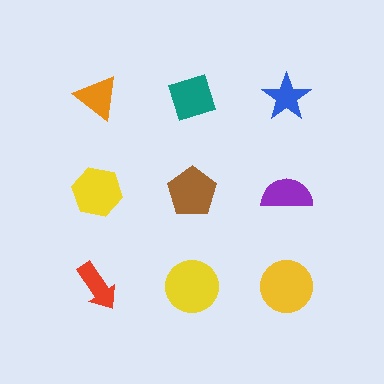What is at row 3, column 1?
A red arrow.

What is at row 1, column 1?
An orange triangle.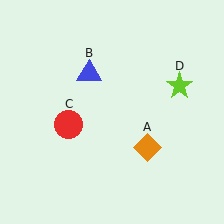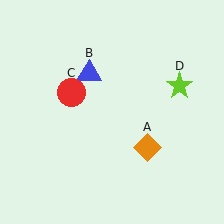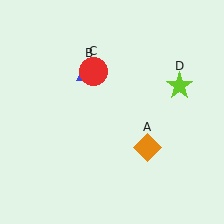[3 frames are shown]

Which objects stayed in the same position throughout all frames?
Orange diamond (object A) and blue triangle (object B) and lime star (object D) remained stationary.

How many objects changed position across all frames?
1 object changed position: red circle (object C).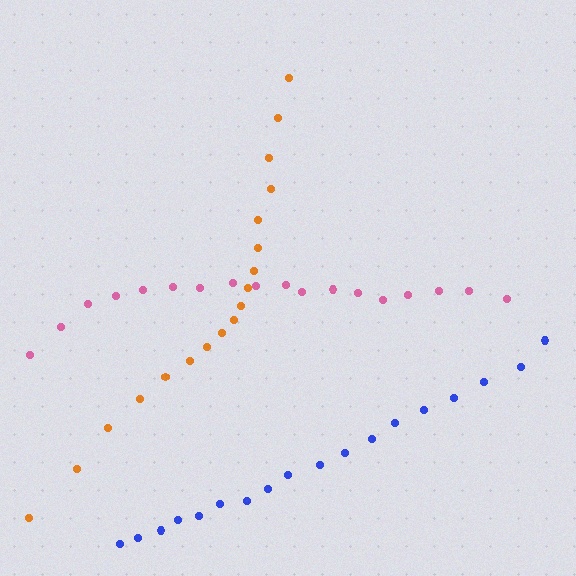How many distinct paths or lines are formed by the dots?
There are 3 distinct paths.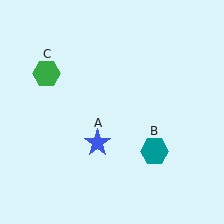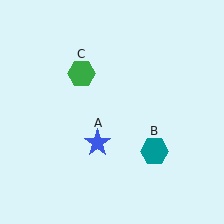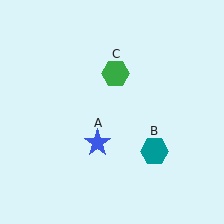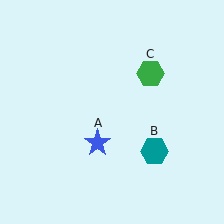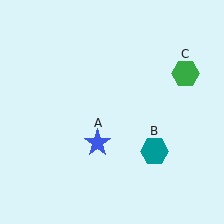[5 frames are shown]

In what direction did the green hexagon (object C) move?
The green hexagon (object C) moved right.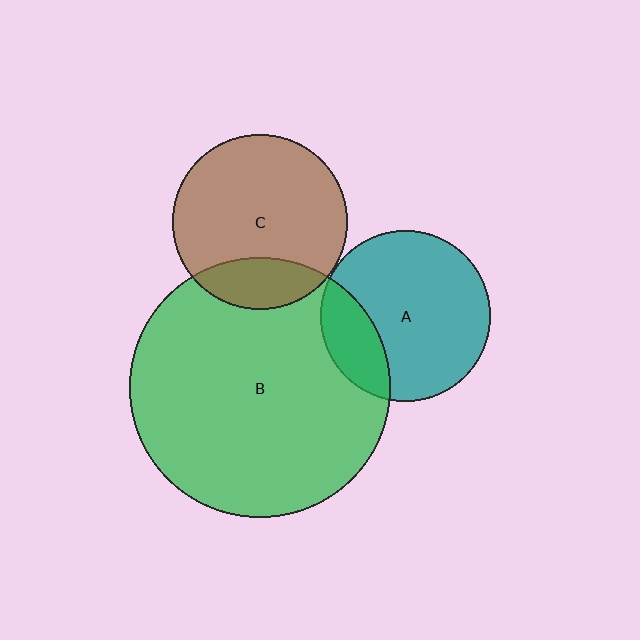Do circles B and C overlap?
Yes.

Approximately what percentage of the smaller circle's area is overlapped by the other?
Approximately 20%.